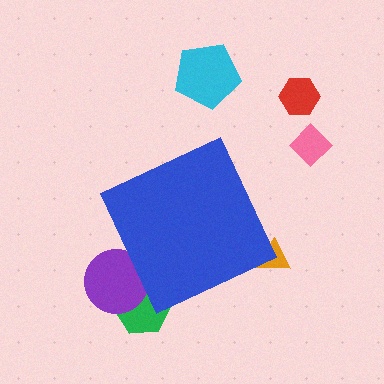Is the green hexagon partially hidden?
Yes, the green hexagon is partially hidden behind the blue diamond.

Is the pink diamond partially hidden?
No, the pink diamond is fully visible.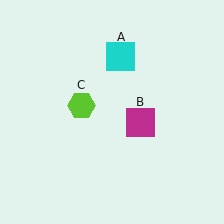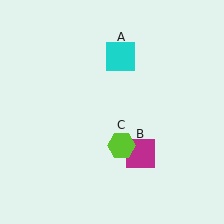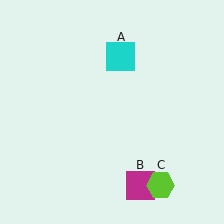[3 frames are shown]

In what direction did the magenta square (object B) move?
The magenta square (object B) moved down.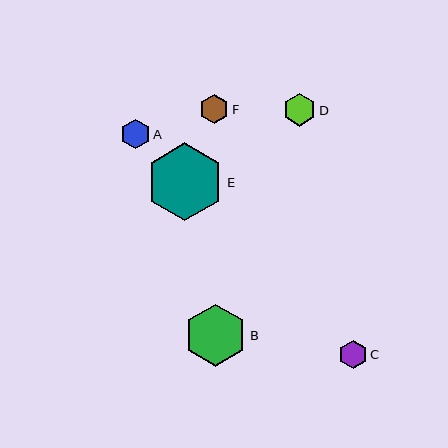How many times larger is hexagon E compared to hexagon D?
Hexagon E is approximately 2.4 times the size of hexagon D.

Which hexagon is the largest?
Hexagon E is the largest with a size of approximately 78 pixels.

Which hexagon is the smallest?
Hexagon C is the smallest with a size of approximately 28 pixels.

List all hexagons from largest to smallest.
From largest to smallest: E, B, D, F, A, C.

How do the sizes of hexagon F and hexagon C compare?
Hexagon F and hexagon C are approximately the same size.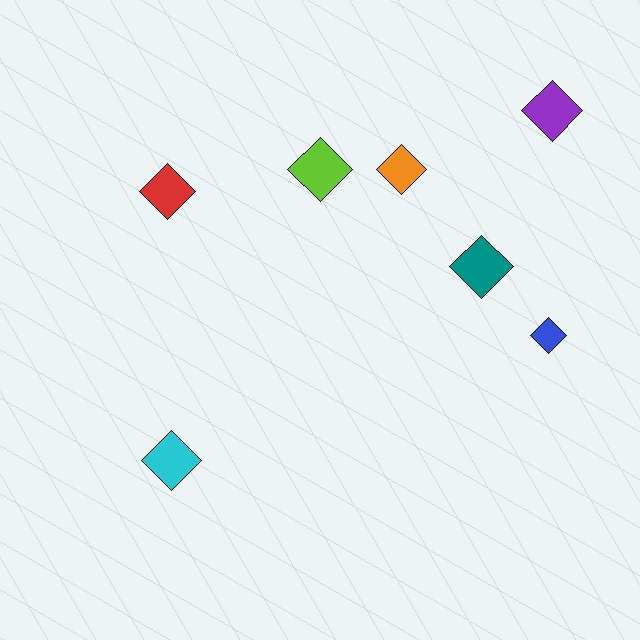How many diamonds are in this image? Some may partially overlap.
There are 7 diamonds.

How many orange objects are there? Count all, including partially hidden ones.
There is 1 orange object.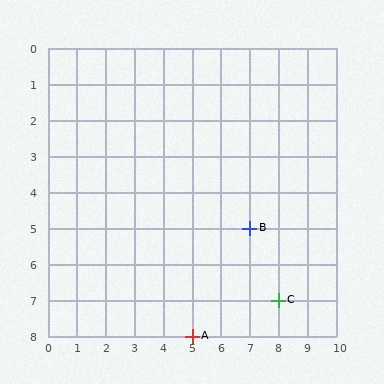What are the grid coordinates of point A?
Point A is at grid coordinates (5, 8).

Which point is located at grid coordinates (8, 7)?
Point C is at (8, 7).